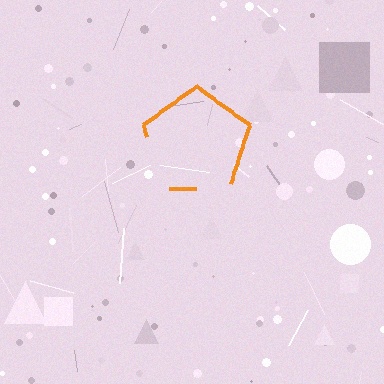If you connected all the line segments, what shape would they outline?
They would outline a pentagon.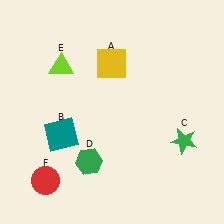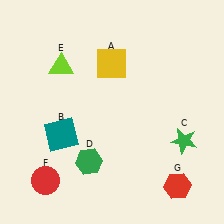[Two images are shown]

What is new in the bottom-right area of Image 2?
A red hexagon (G) was added in the bottom-right area of Image 2.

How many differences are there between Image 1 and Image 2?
There is 1 difference between the two images.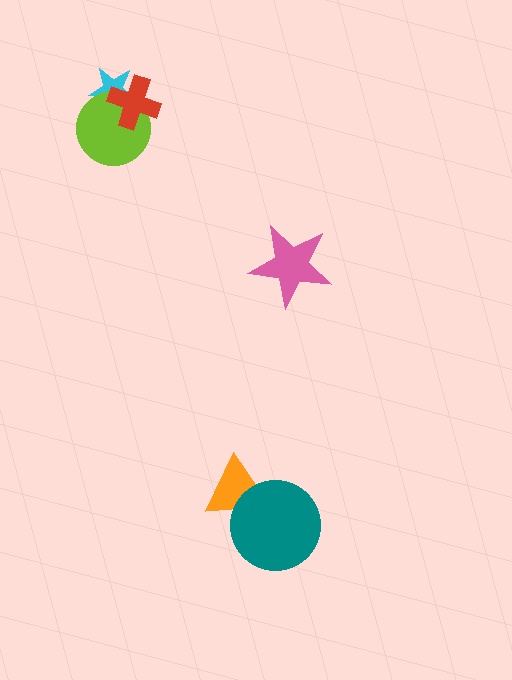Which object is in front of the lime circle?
The red cross is in front of the lime circle.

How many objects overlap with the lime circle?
2 objects overlap with the lime circle.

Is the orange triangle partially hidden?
Yes, it is partially covered by another shape.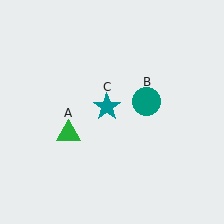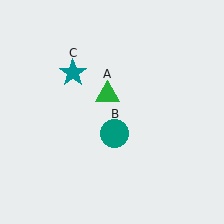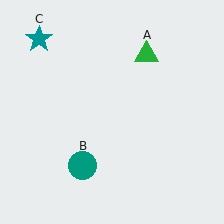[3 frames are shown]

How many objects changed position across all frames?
3 objects changed position: green triangle (object A), teal circle (object B), teal star (object C).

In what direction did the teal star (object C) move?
The teal star (object C) moved up and to the left.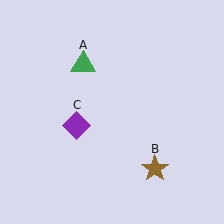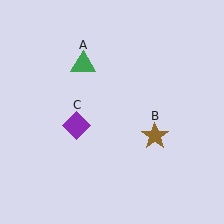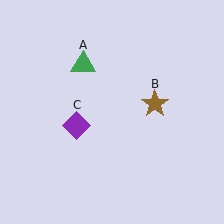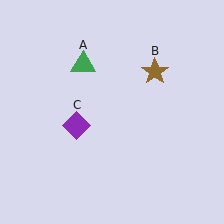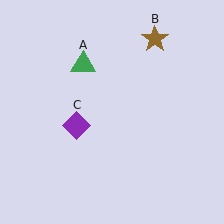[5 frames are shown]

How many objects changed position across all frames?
1 object changed position: brown star (object B).